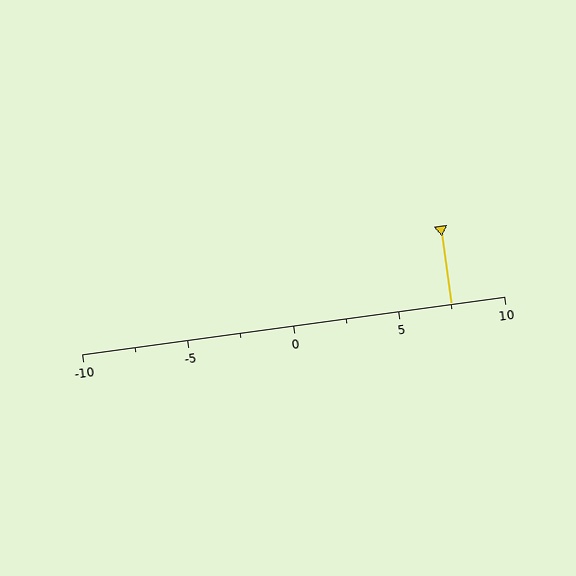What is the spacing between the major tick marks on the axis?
The major ticks are spaced 5 apart.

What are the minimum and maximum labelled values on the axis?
The axis runs from -10 to 10.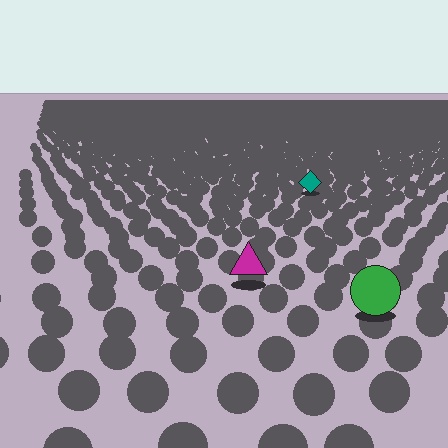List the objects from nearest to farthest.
From nearest to farthest: the green circle, the magenta triangle, the teal diamond.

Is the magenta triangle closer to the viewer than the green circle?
No. The green circle is closer — you can tell from the texture gradient: the ground texture is coarser near it.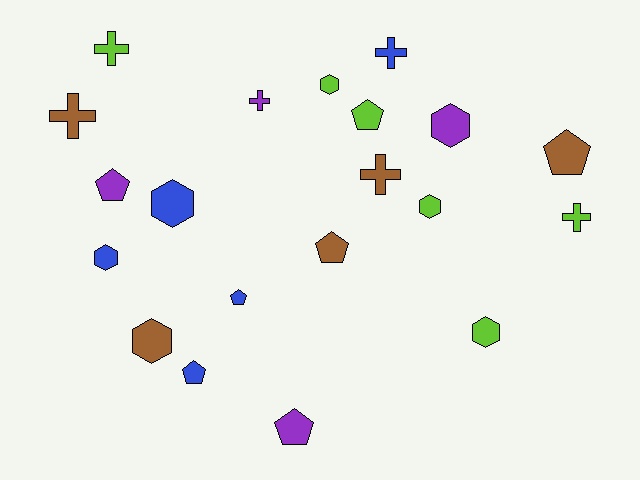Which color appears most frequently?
Lime, with 6 objects.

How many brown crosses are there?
There are 2 brown crosses.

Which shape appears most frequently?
Pentagon, with 7 objects.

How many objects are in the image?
There are 20 objects.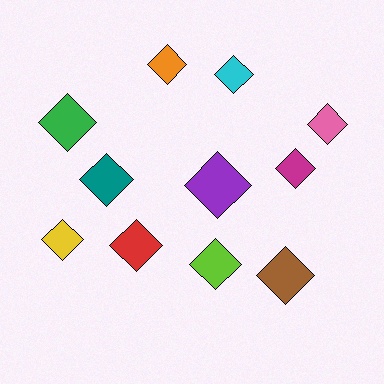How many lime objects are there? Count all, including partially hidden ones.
There is 1 lime object.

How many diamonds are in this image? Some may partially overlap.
There are 11 diamonds.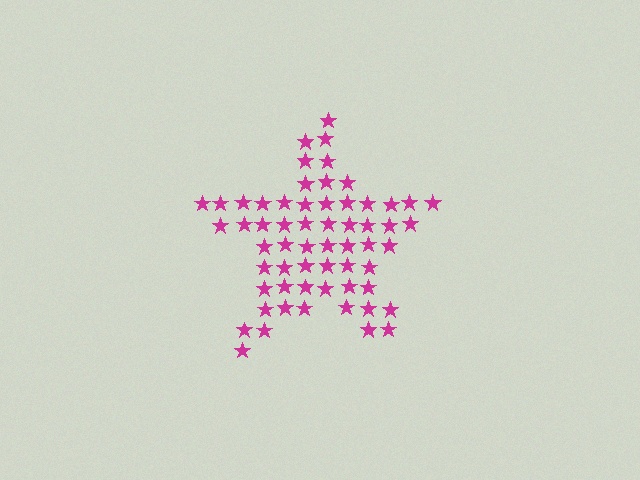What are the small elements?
The small elements are stars.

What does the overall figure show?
The overall figure shows a star.